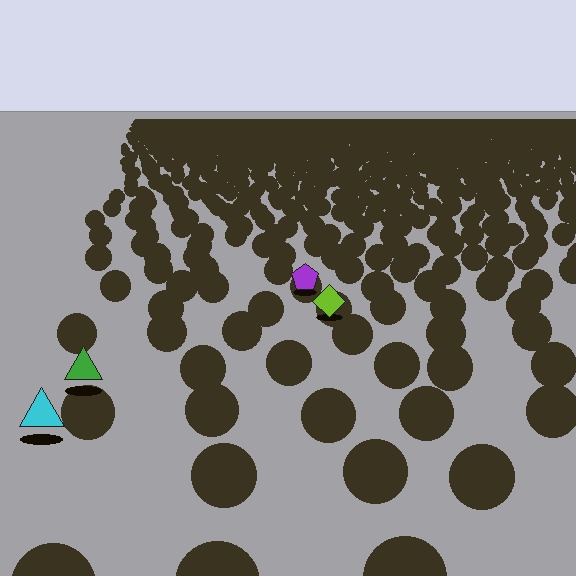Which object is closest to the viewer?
The cyan triangle is closest. The texture marks near it are larger and more spread out.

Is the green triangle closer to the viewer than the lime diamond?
Yes. The green triangle is closer — you can tell from the texture gradient: the ground texture is coarser near it.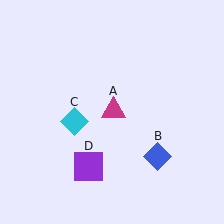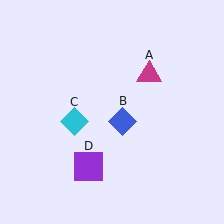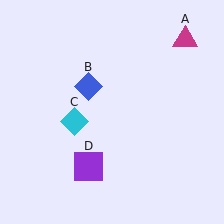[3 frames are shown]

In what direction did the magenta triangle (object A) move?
The magenta triangle (object A) moved up and to the right.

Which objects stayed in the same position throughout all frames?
Cyan diamond (object C) and purple square (object D) remained stationary.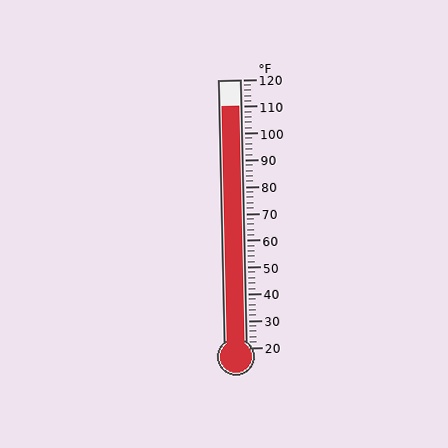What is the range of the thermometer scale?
The thermometer scale ranges from 20°F to 120°F.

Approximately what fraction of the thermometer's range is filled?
The thermometer is filled to approximately 90% of its range.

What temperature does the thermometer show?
The thermometer shows approximately 110°F.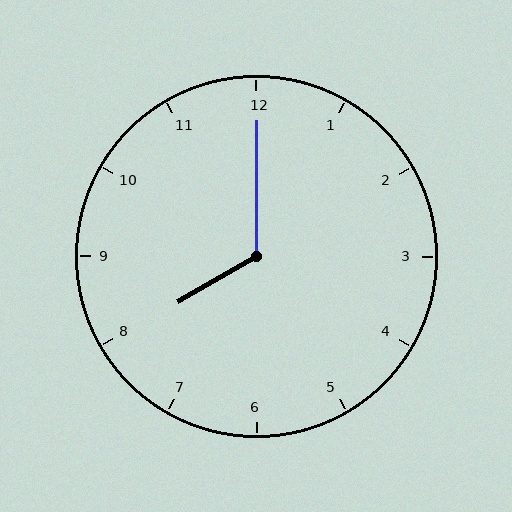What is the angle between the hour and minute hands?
Approximately 120 degrees.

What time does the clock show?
8:00.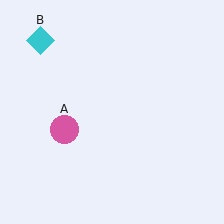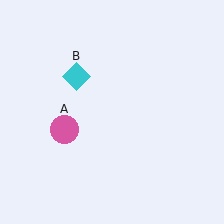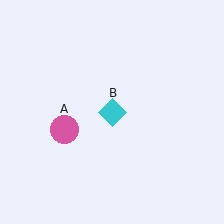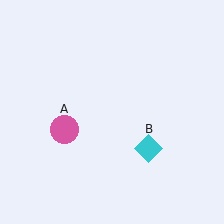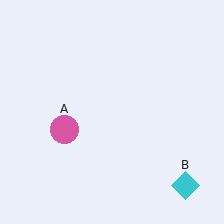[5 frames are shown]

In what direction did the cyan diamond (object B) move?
The cyan diamond (object B) moved down and to the right.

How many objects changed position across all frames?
1 object changed position: cyan diamond (object B).